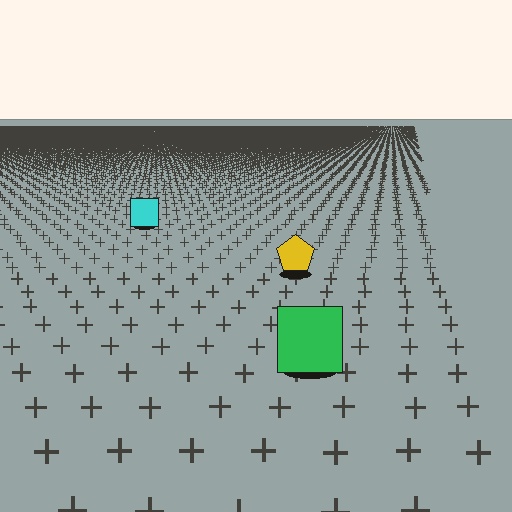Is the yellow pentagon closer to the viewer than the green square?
No. The green square is closer — you can tell from the texture gradient: the ground texture is coarser near it.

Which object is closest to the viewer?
The green square is closest. The texture marks near it are larger and more spread out.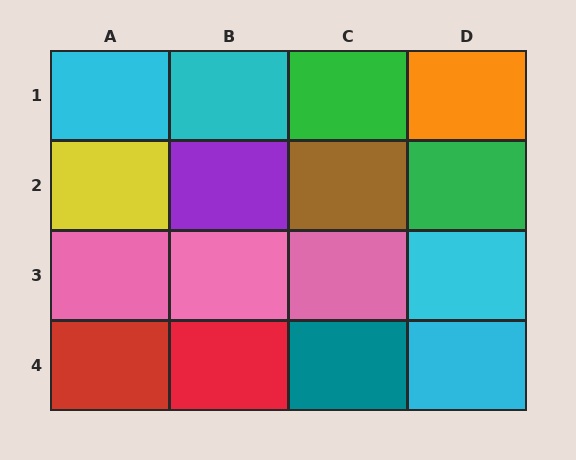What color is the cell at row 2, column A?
Yellow.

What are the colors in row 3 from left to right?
Pink, pink, pink, cyan.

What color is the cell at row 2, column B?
Purple.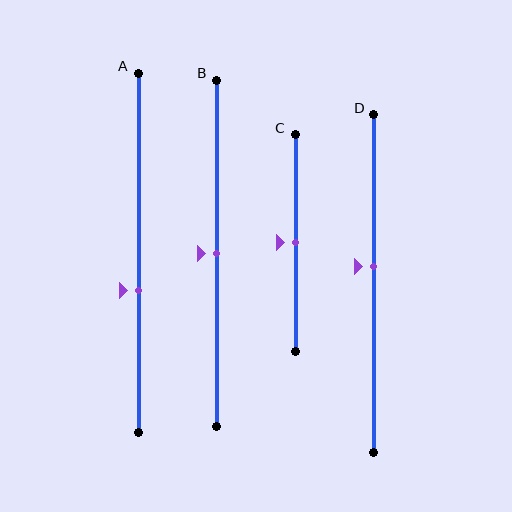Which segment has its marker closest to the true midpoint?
Segment B has its marker closest to the true midpoint.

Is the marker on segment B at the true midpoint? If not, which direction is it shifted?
Yes, the marker on segment B is at the true midpoint.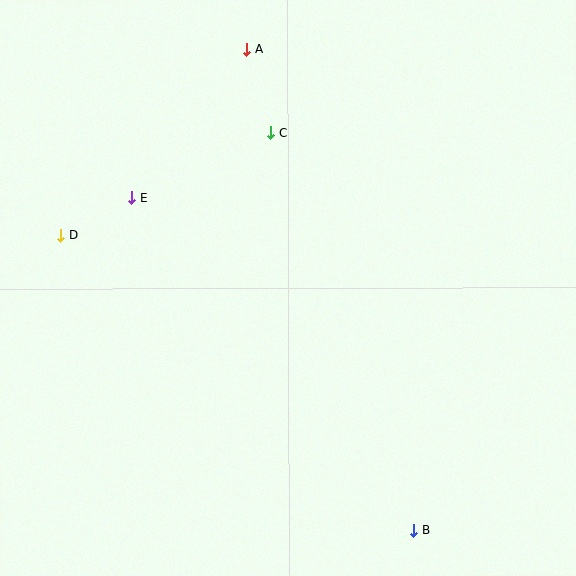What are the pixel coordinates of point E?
Point E is at (131, 198).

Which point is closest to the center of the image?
Point C at (270, 133) is closest to the center.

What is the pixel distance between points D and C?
The distance between D and C is 233 pixels.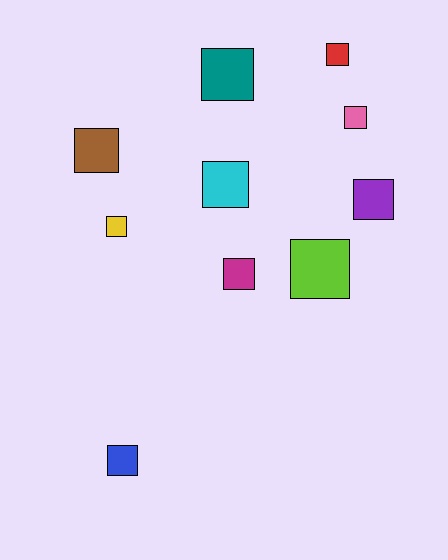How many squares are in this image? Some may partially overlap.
There are 10 squares.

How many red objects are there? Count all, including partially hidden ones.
There is 1 red object.